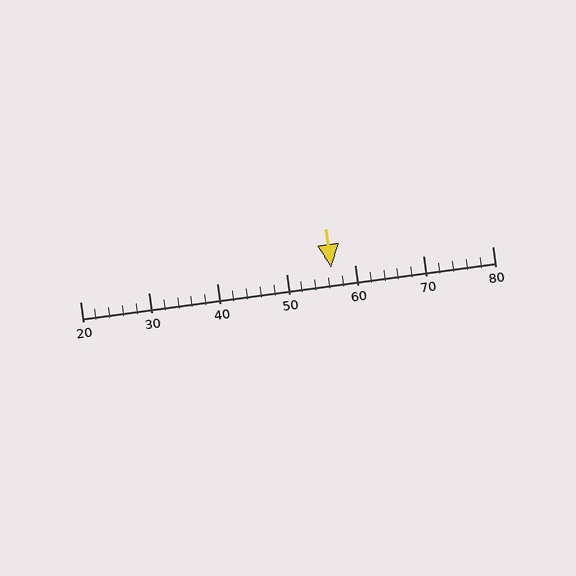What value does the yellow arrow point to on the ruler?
The yellow arrow points to approximately 57.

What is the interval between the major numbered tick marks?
The major tick marks are spaced 10 units apart.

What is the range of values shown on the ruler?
The ruler shows values from 20 to 80.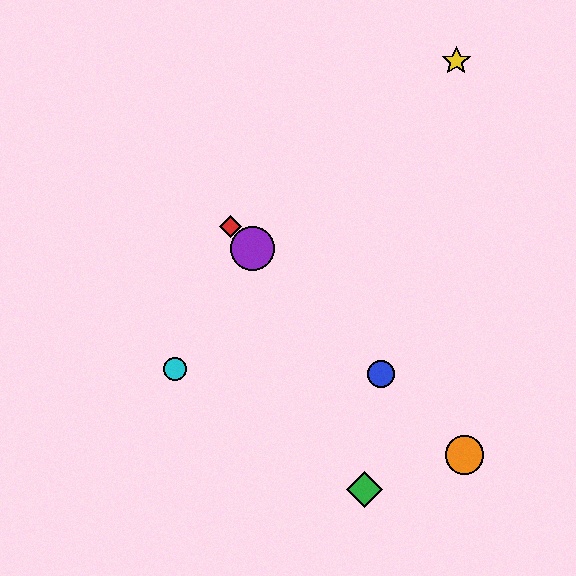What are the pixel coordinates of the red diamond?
The red diamond is at (230, 227).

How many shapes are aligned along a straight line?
4 shapes (the red diamond, the blue circle, the purple circle, the orange circle) are aligned along a straight line.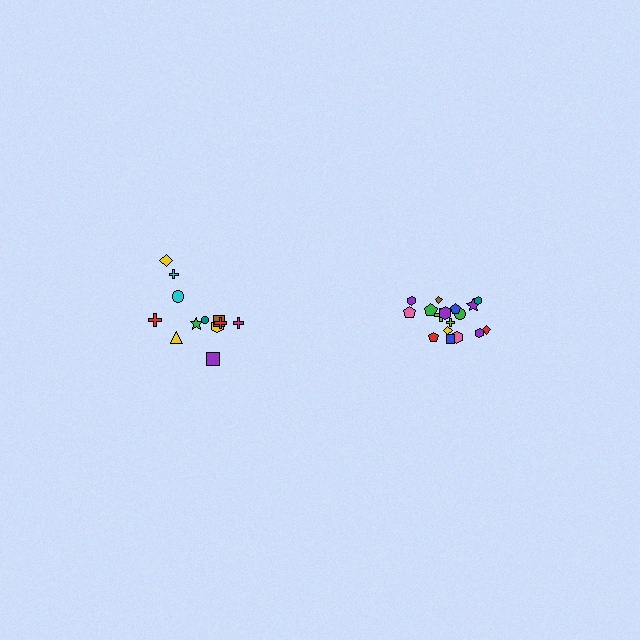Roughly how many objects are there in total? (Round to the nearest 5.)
Roughly 30 objects in total.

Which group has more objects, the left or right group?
The right group.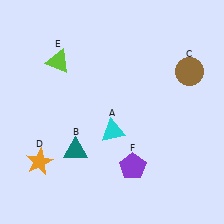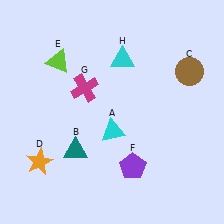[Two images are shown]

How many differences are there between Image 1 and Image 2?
There are 2 differences between the two images.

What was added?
A magenta cross (G), a cyan triangle (H) were added in Image 2.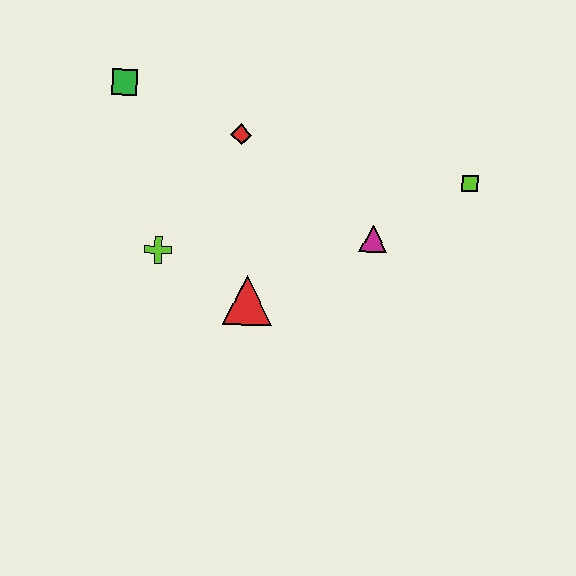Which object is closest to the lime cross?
The red triangle is closest to the lime cross.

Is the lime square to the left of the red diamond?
No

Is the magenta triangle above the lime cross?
Yes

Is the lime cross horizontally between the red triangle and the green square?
Yes